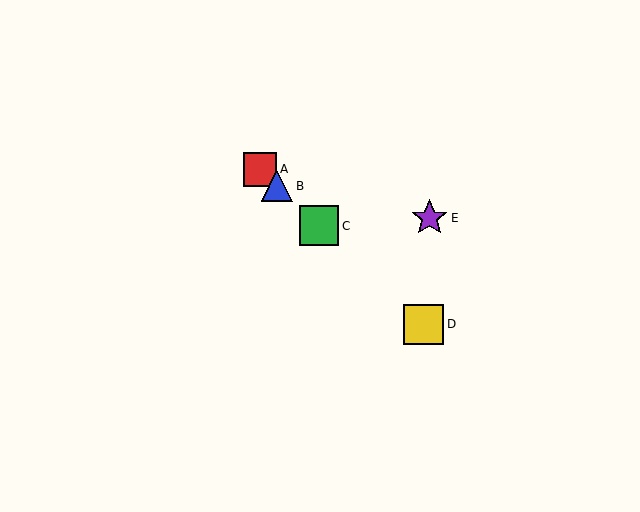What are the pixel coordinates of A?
Object A is at (260, 169).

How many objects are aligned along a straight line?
4 objects (A, B, C, D) are aligned along a straight line.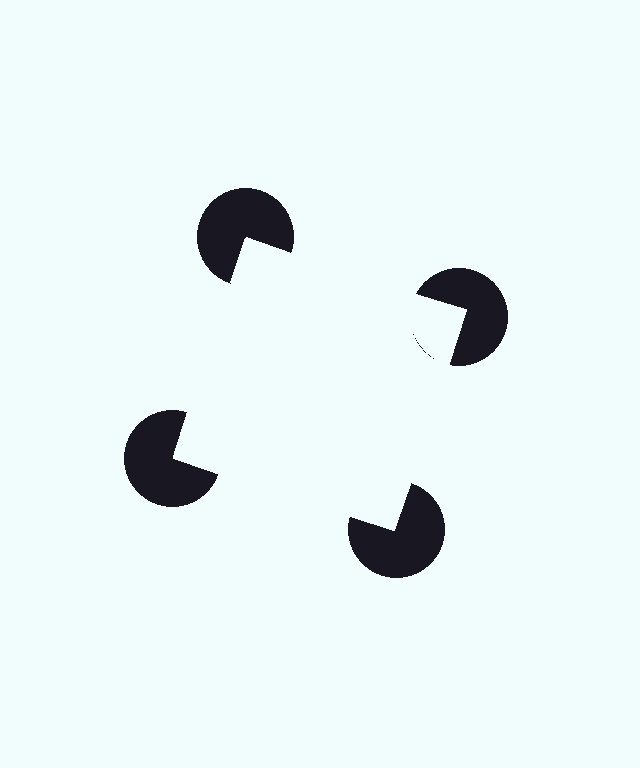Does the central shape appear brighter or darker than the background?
It typically appears slightly brighter than the background, even though no actual brightness change is drawn.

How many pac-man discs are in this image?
There are 4 — one at each vertex of the illusory square.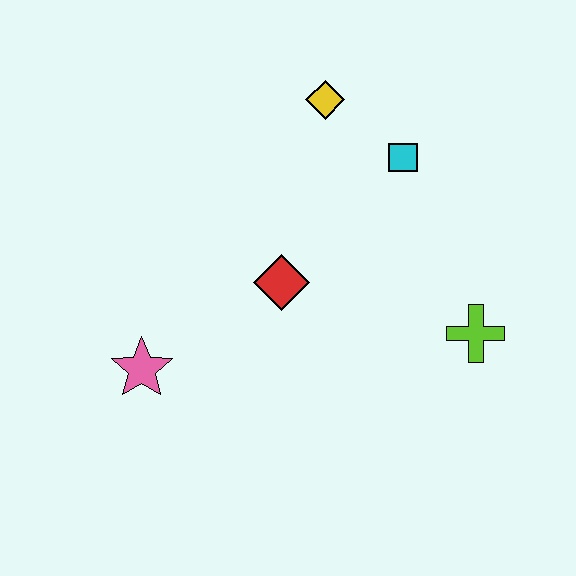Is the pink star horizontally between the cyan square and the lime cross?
No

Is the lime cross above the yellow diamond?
No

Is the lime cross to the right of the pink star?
Yes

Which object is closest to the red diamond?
The pink star is closest to the red diamond.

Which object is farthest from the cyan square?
The pink star is farthest from the cyan square.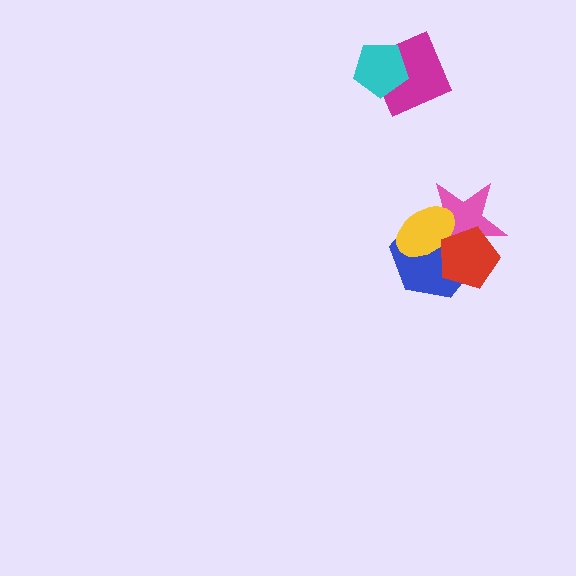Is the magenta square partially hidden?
Yes, it is partially covered by another shape.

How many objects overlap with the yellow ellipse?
3 objects overlap with the yellow ellipse.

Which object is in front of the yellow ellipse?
The red pentagon is in front of the yellow ellipse.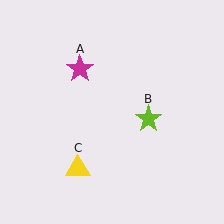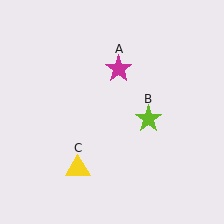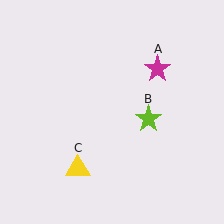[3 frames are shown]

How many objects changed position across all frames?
1 object changed position: magenta star (object A).